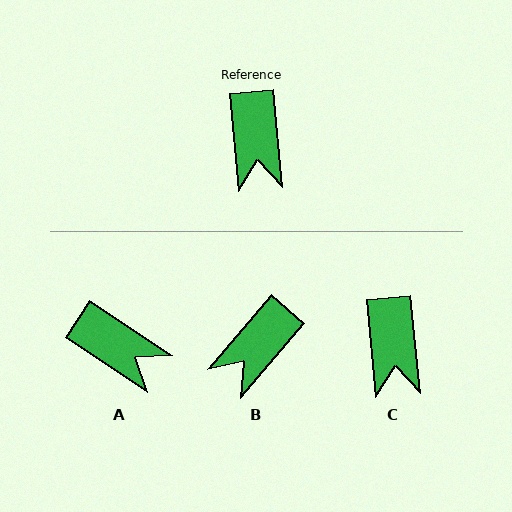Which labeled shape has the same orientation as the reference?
C.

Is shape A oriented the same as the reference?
No, it is off by about 51 degrees.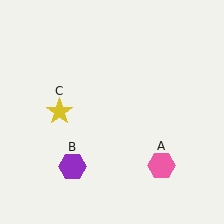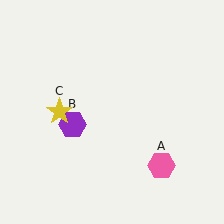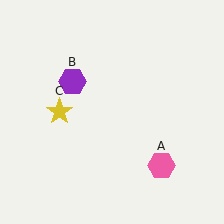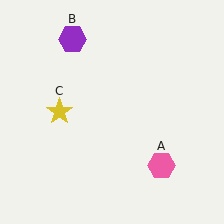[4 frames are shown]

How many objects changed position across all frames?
1 object changed position: purple hexagon (object B).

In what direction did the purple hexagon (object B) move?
The purple hexagon (object B) moved up.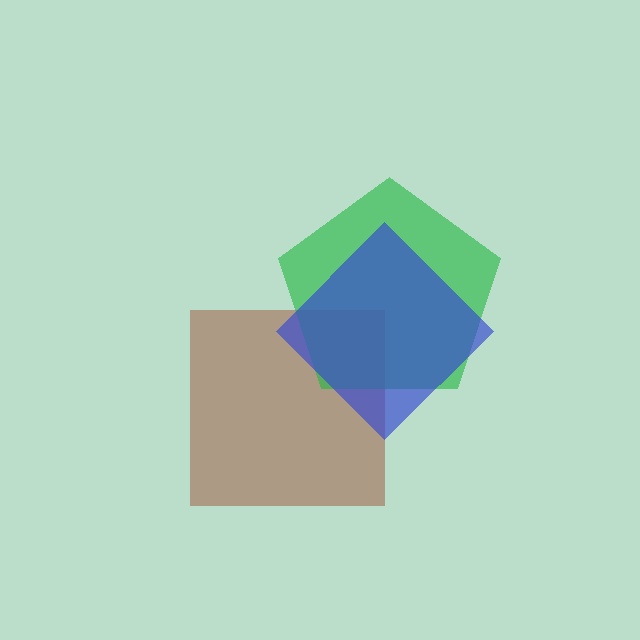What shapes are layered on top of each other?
The layered shapes are: a brown square, a green pentagon, a blue diamond.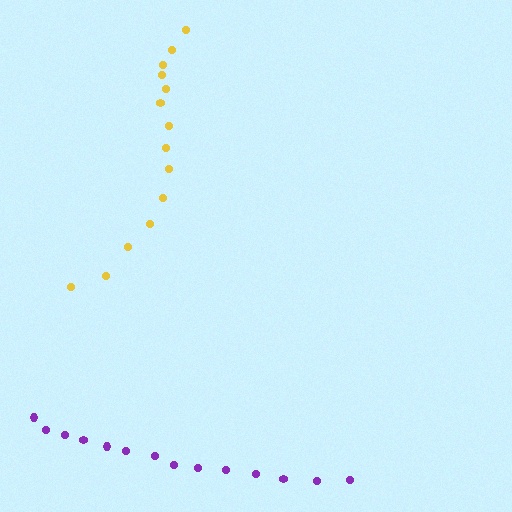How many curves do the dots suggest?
There are 2 distinct paths.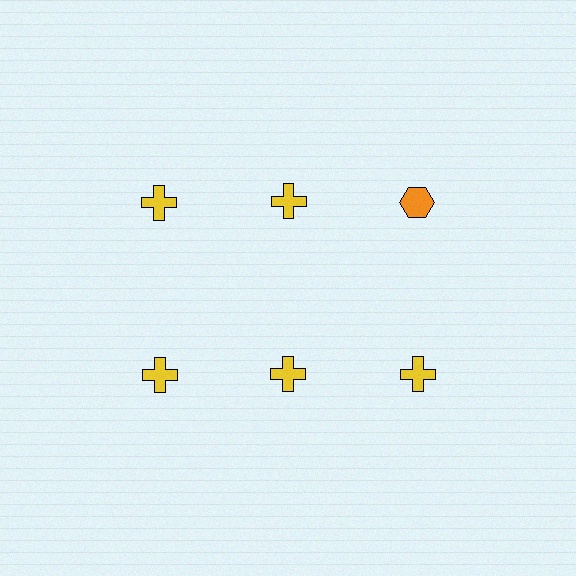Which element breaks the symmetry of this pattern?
The orange hexagon in the top row, center column breaks the symmetry. All other shapes are yellow crosses.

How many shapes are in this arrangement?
There are 6 shapes arranged in a grid pattern.